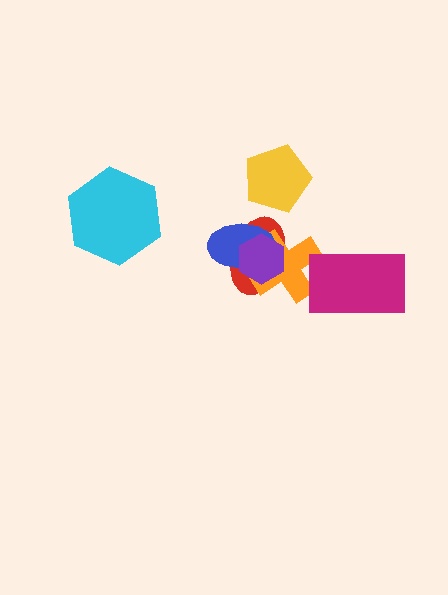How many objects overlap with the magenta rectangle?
1 object overlaps with the magenta rectangle.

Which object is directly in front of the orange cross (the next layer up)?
The blue ellipse is directly in front of the orange cross.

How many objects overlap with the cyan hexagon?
0 objects overlap with the cyan hexagon.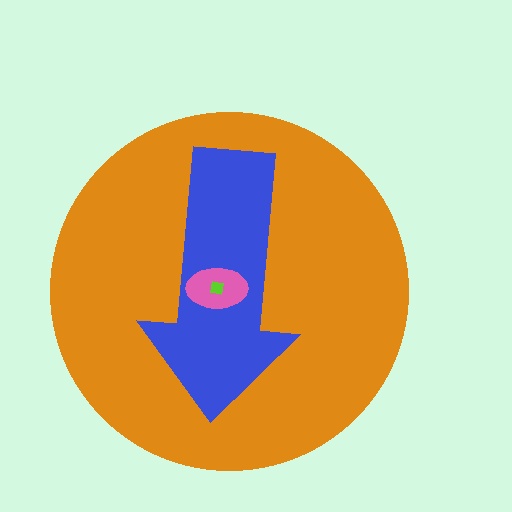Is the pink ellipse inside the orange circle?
Yes.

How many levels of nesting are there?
4.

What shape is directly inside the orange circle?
The blue arrow.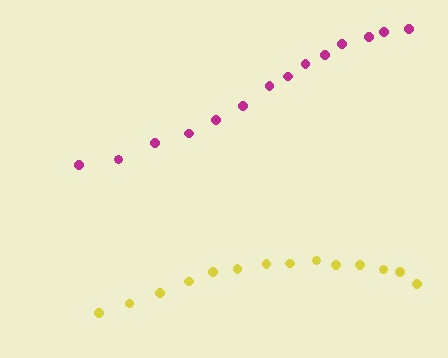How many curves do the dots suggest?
There are 2 distinct paths.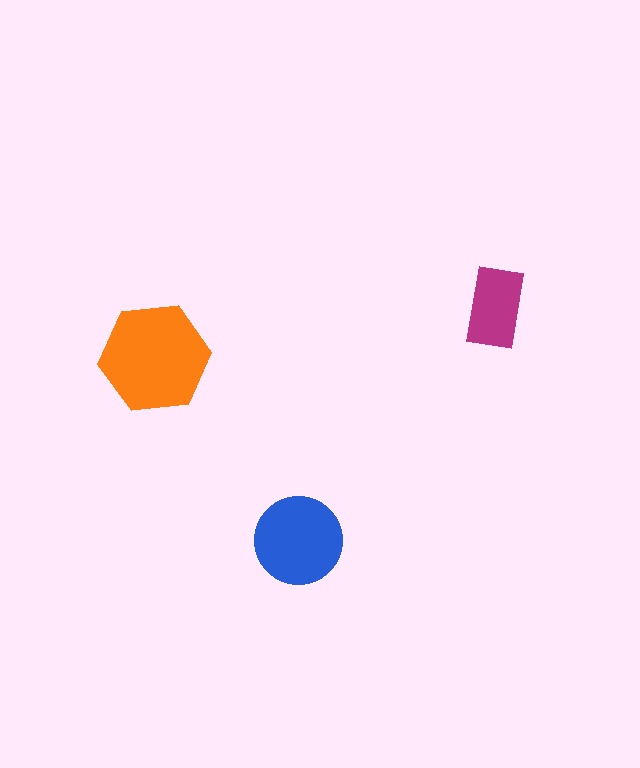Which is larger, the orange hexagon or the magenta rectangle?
The orange hexagon.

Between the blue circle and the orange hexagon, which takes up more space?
The orange hexagon.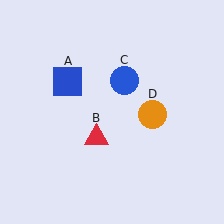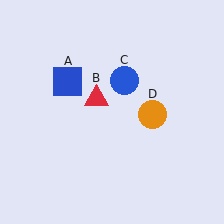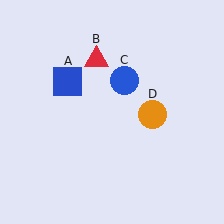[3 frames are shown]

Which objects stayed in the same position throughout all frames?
Blue square (object A) and blue circle (object C) and orange circle (object D) remained stationary.